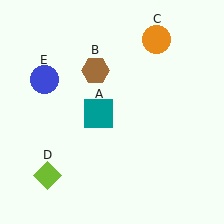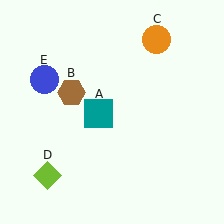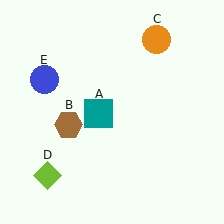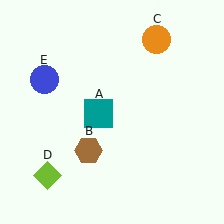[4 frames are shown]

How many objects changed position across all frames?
1 object changed position: brown hexagon (object B).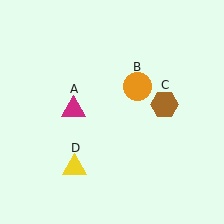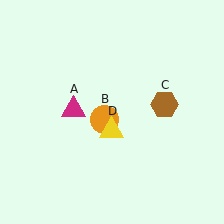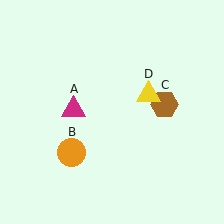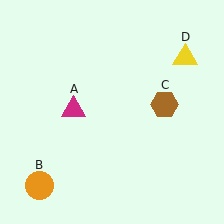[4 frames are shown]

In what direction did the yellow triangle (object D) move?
The yellow triangle (object D) moved up and to the right.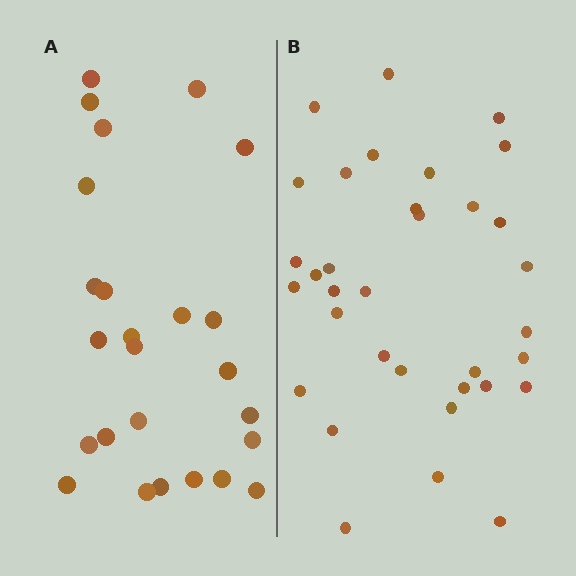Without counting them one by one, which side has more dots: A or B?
Region B (the right region) has more dots.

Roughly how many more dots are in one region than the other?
Region B has roughly 8 or so more dots than region A.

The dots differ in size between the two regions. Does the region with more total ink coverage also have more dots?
No. Region A has more total ink coverage because its dots are larger, but region B actually contains more individual dots. Total area can be misleading — the number of items is what matters here.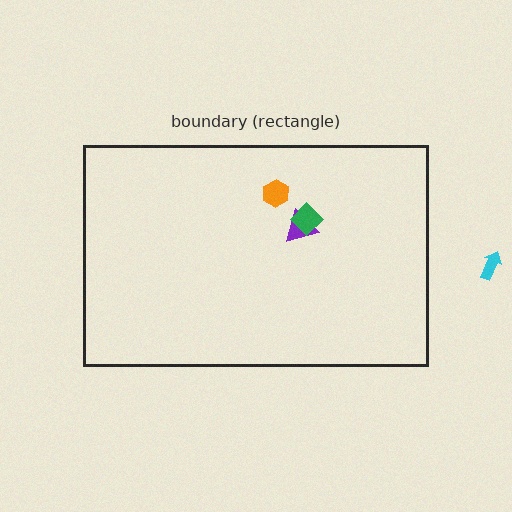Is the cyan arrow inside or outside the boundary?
Outside.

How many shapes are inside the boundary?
3 inside, 1 outside.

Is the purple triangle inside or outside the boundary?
Inside.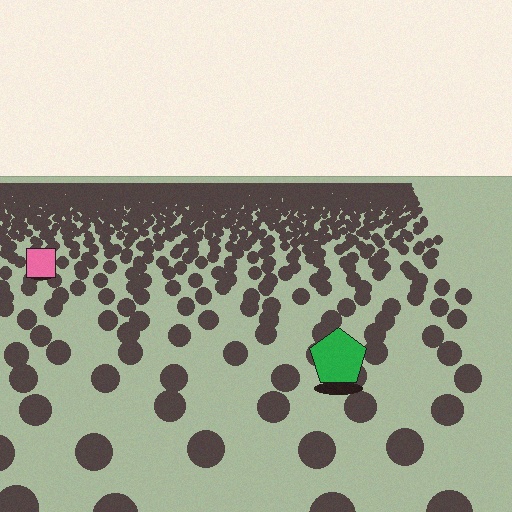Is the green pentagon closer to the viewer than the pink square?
Yes. The green pentagon is closer — you can tell from the texture gradient: the ground texture is coarser near it.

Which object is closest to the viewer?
The green pentagon is closest. The texture marks near it are larger and more spread out.